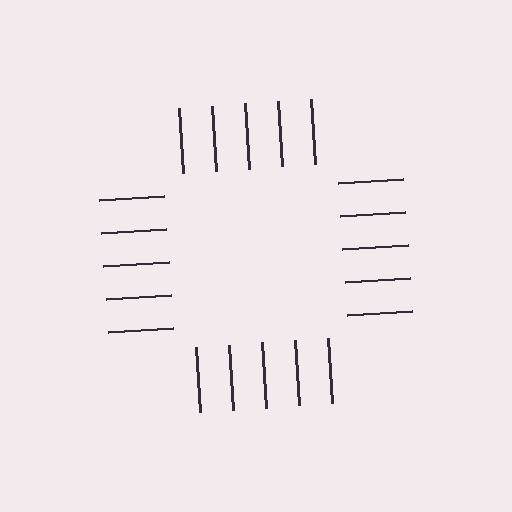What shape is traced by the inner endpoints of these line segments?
An illusory square — the line segments terminate on its edges but no continuous stroke is drawn.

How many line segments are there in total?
20 — 5 along each of the 4 edges.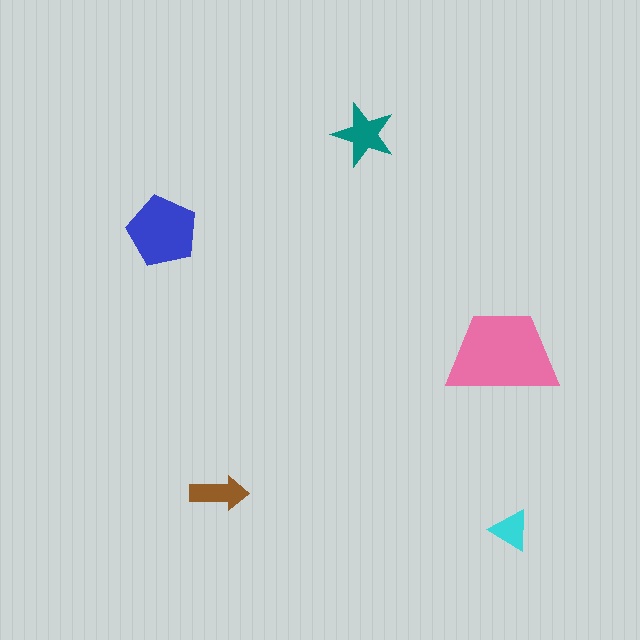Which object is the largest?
The pink trapezoid.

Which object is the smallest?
The cyan triangle.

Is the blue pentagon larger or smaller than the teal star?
Larger.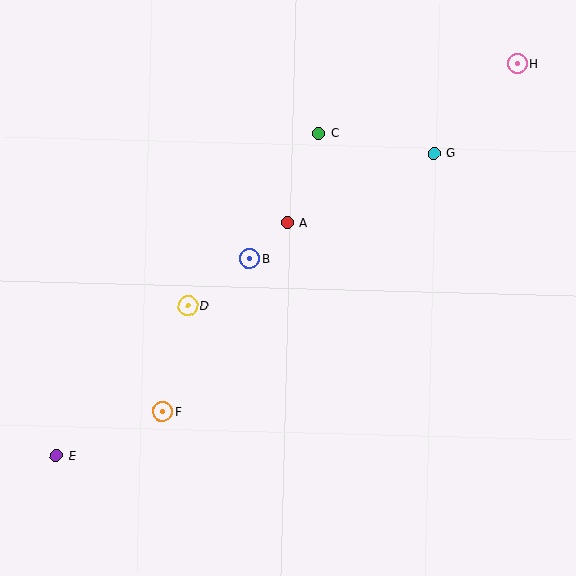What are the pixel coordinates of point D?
Point D is at (188, 306).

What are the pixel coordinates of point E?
Point E is at (56, 456).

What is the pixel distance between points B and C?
The distance between B and C is 144 pixels.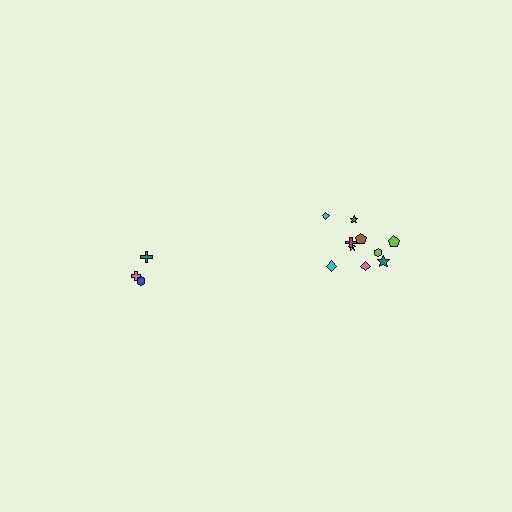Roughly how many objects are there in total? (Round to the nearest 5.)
Roughly 15 objects in total.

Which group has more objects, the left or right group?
The right group.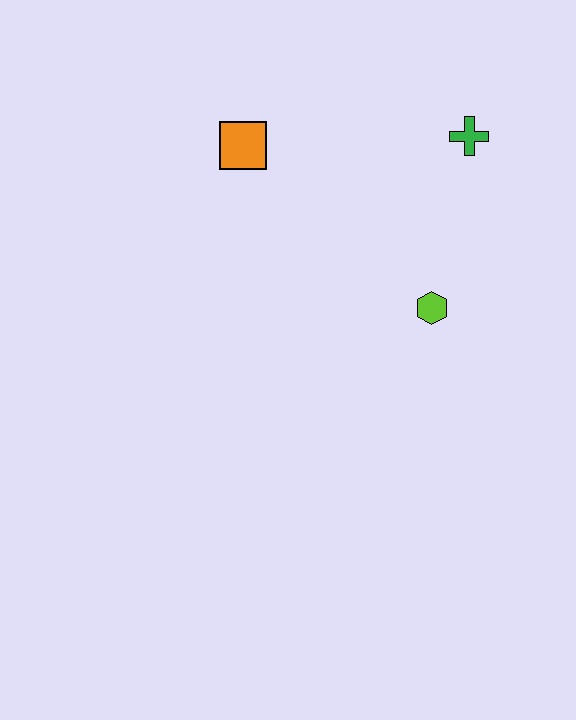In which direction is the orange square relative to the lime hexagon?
The orange square is to the left of the lime hexagon.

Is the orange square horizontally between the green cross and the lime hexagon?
No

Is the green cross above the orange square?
Yes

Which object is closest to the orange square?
The green cross is closest to the orange square.